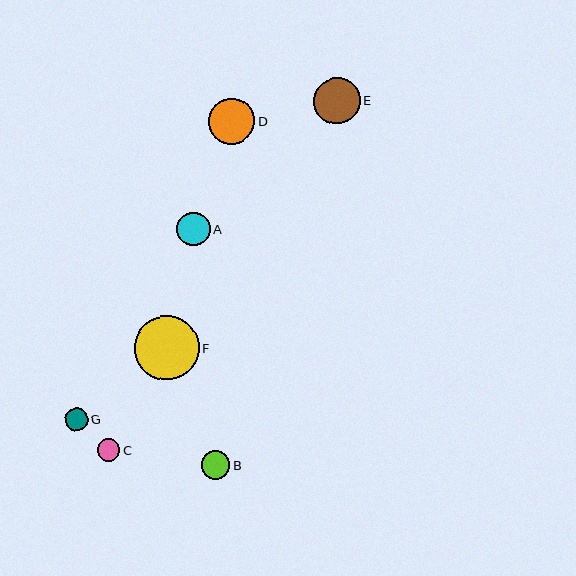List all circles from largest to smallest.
From largest to smallest: F, E, D, A, B, G, C.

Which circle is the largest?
Circle F is the largest with a size of approximately 65 pixels.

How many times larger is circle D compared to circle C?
Circle D is approximately 2.0 times the size of circle C.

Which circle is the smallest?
Circle C is the smallest with a size of approximately 22 pixels.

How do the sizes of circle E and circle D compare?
Circle E and circle D are approximately the same size.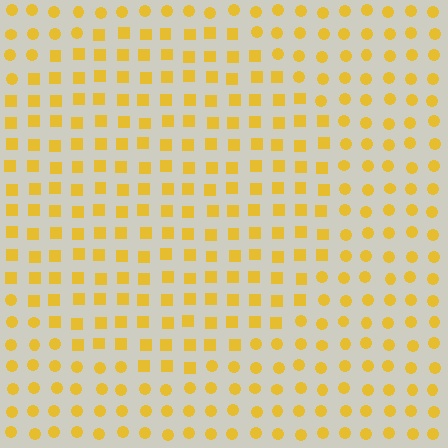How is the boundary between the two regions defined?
The boundary is defined by a change in element shape: squares inside vs. circles outside. All elements share the same color and spacing.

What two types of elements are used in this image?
The image uses squares inside the circle region and circles outside it.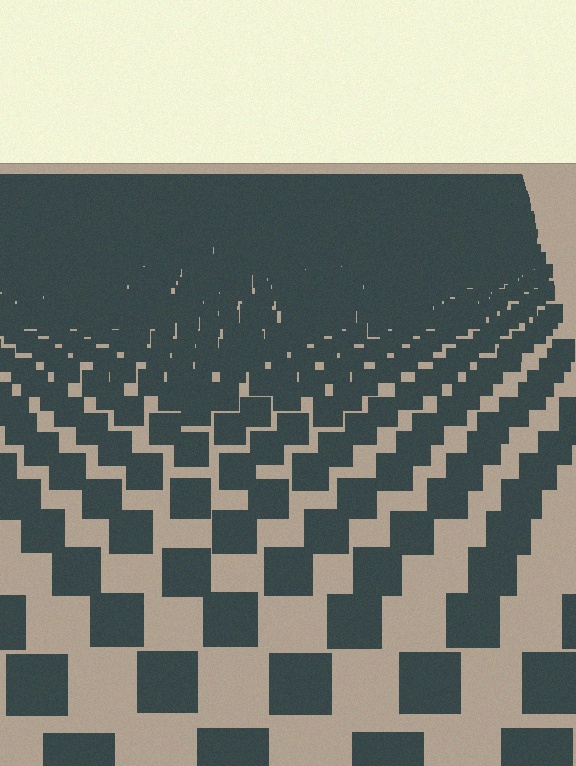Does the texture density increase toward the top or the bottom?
Density increases toward the top.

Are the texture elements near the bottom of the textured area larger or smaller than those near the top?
Larger. Near the bottom, elements are closer to the viewer and appear at a bigger on-screen size.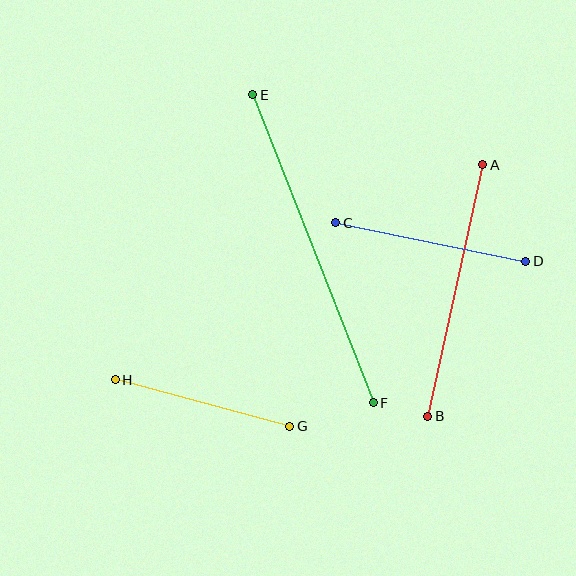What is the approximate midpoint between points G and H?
The midpoint is at approximately (203, 403) pixels.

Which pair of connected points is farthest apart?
Points E and F are farthest apart.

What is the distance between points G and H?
The distance is approximately 180 pixels.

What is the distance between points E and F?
The distance is approximately 331 pixels.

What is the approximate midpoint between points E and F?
The midpoint is at approximately (313, 249) pixels.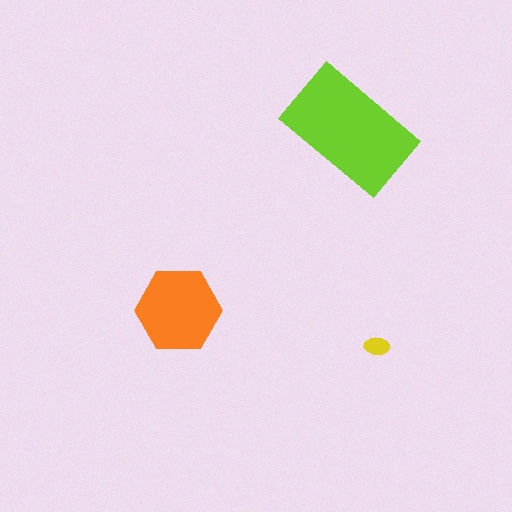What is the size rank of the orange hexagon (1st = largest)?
2nd.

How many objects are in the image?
There are 3 objects in the image.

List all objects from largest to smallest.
The lime rectangle, the orange hexagon, the yellow ellipse.